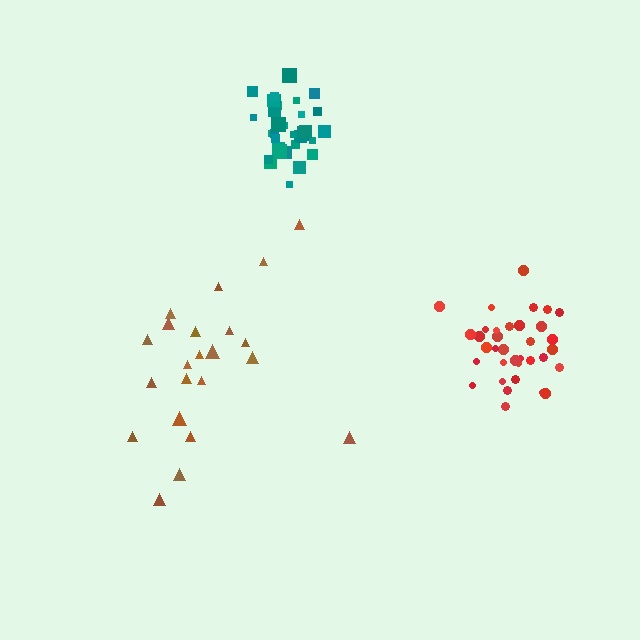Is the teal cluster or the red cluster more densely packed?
Teal.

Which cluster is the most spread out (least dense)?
Brown.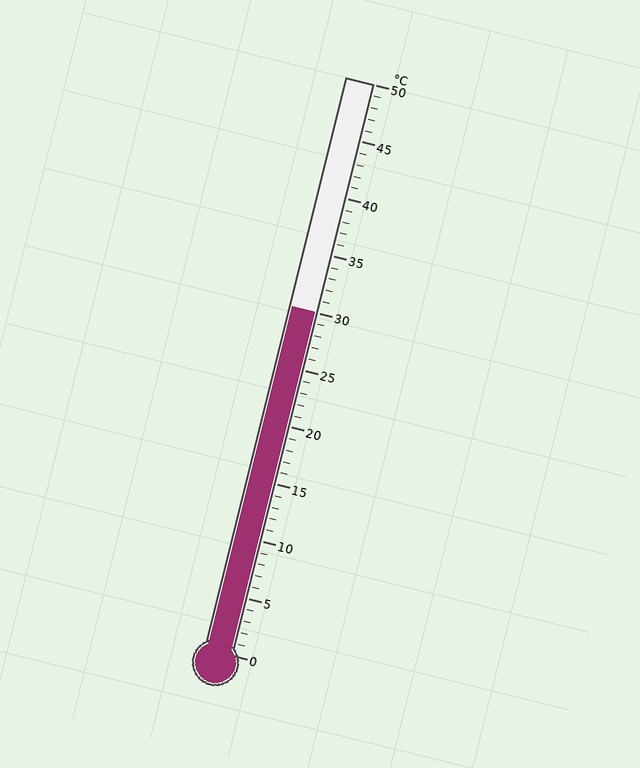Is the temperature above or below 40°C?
The temperature is below 40°C.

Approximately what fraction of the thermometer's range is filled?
The thermometer is filled to approximately 60% of its range.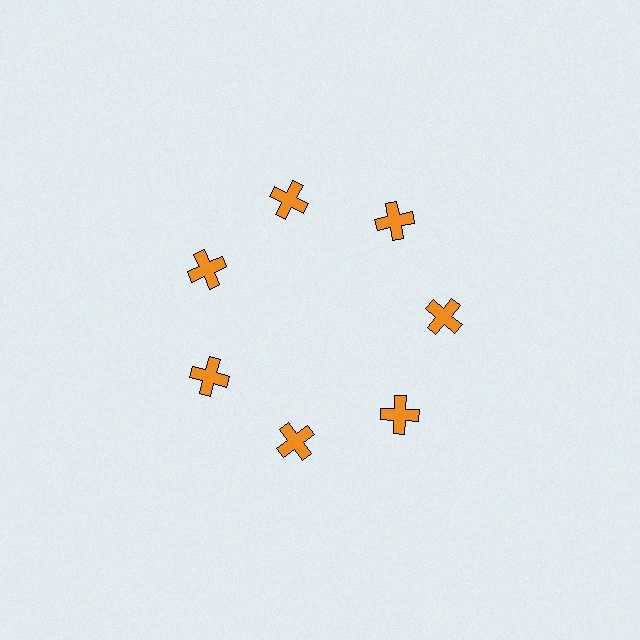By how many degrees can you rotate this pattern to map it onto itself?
The pattern maps onto itself every 51 degrees of rotation.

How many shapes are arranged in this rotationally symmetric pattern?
There are 7 shapes, arranged in 7 groups of 1.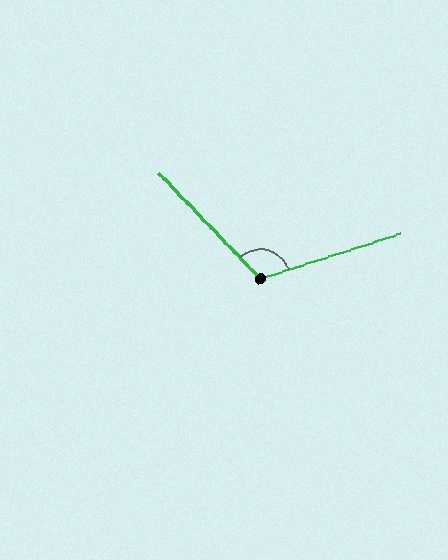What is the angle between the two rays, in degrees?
Approximately 115 degrees.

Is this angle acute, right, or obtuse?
It is obtuse.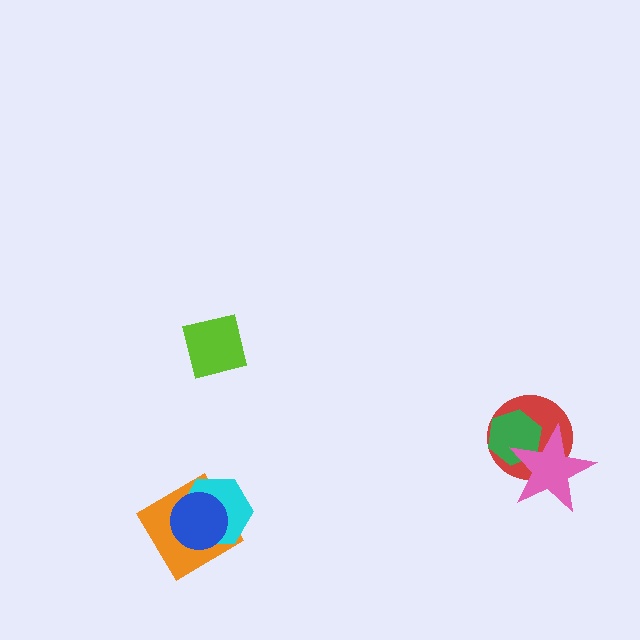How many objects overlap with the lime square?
0 objects overlap with the lime square.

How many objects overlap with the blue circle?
2 objects overlap with the blue circle.